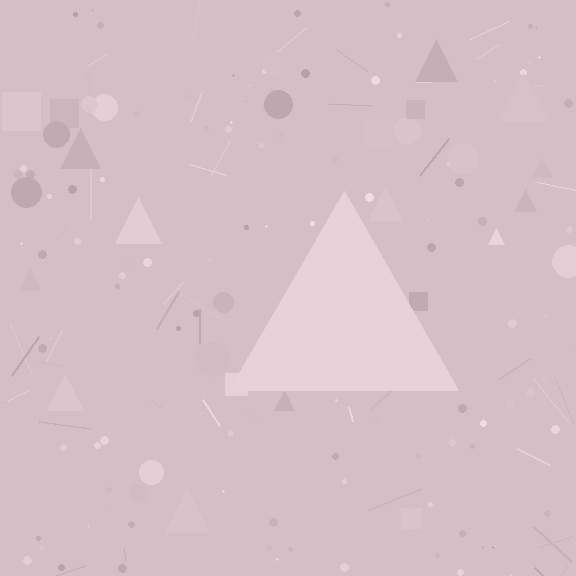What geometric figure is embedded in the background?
A triangle is embedded in the background.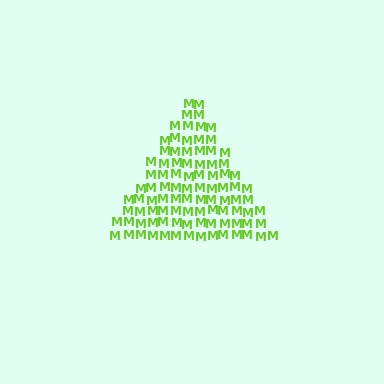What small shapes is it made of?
It is made of small letter M's.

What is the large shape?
The large shape is a triangle.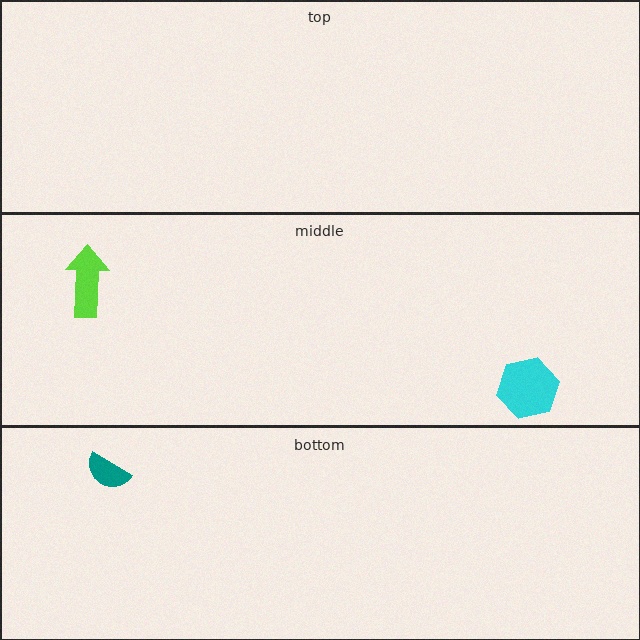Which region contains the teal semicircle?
The bottom region.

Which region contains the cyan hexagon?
The middle region.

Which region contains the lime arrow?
The middle region.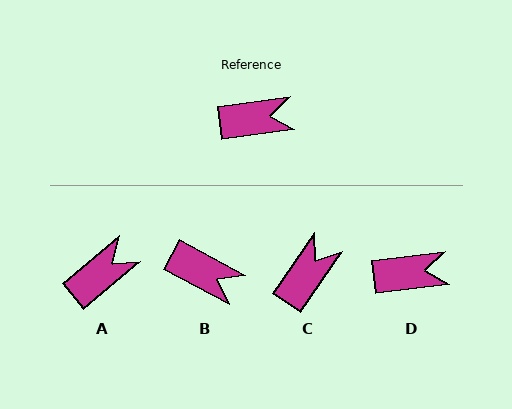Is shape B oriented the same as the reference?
No, it is off by about 36 degrees.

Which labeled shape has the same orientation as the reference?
D.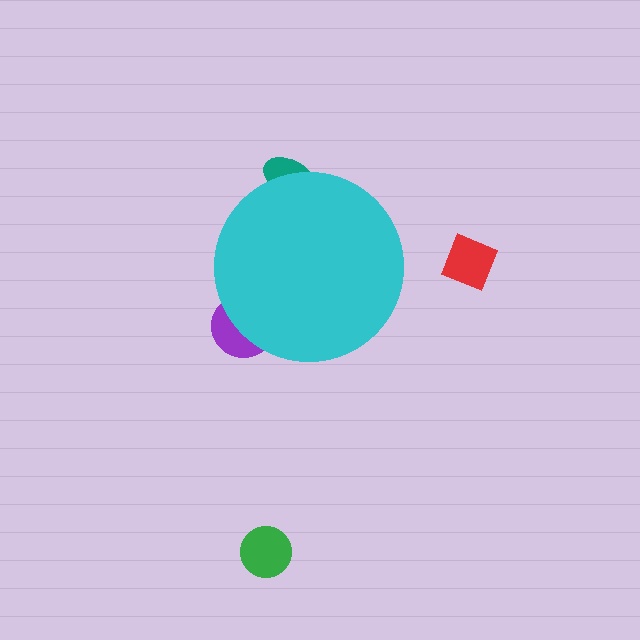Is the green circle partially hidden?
No, the green circle is fully visible.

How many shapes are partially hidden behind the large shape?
2 shapes are partially hidden.